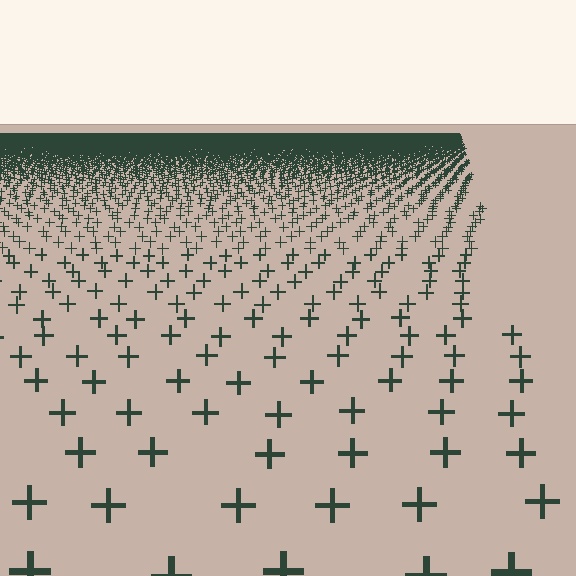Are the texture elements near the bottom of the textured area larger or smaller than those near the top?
Larger. Near the bottom, elements are closer to the viewer and appear at a bigger on-screen size.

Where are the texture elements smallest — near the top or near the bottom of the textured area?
Near the top.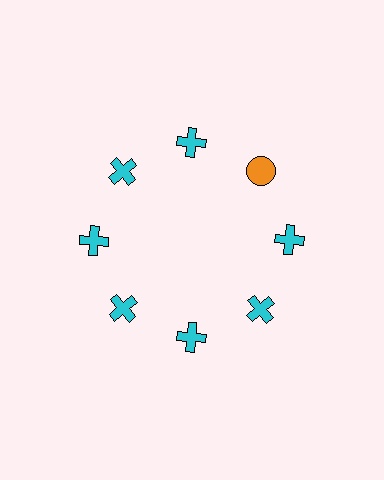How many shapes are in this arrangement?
There are 8 shapes arranged in a ring pattern.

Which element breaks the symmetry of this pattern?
The orange circle at roughly the 2 o'clock position breaks the symmetry. All other shapes are cyan crosses.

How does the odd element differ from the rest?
It differs in both color (orange instead of cyan) and shape (circle instead of cross).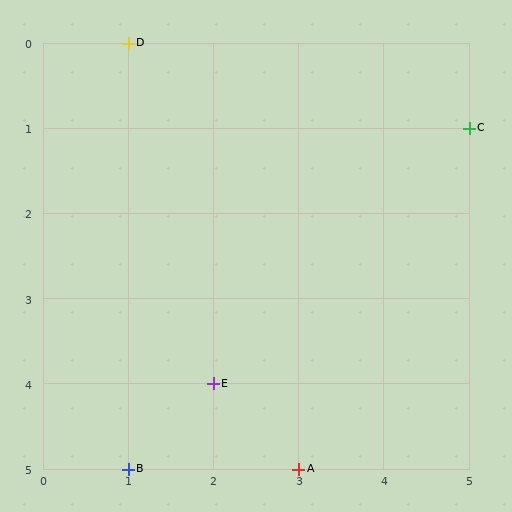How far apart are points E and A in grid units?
Points E and A are 1 column and 1 row apart (about 1.4 grid units diagonally).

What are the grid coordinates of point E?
Point E is at grid coordinates (2, 4).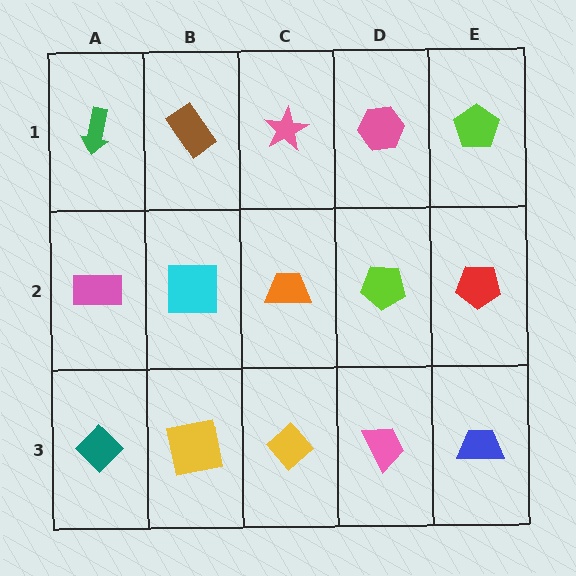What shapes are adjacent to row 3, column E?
A red pentagon (row 2, column E), a pink trapezoid (row 3, column D).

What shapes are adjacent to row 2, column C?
A pink star (row 1, column C), a yellow diamond (row 3, column C), a cyan square (row 2, column B), a lime pentagon (row 2, column D).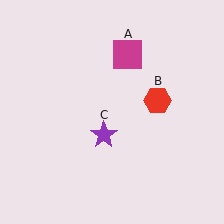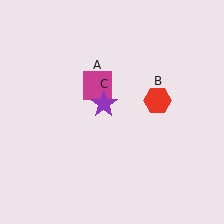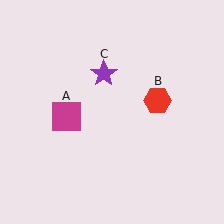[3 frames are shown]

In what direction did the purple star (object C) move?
The purple star (object C) moved up.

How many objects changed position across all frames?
2 objects changed position: magenta square (object A), purple star (object C).